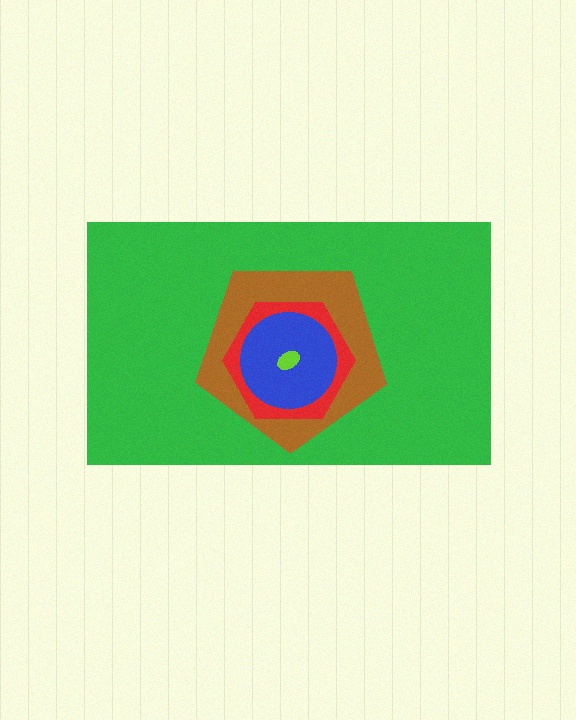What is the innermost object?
The lime ellipse.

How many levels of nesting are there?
5.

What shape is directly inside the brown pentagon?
The red hexagon.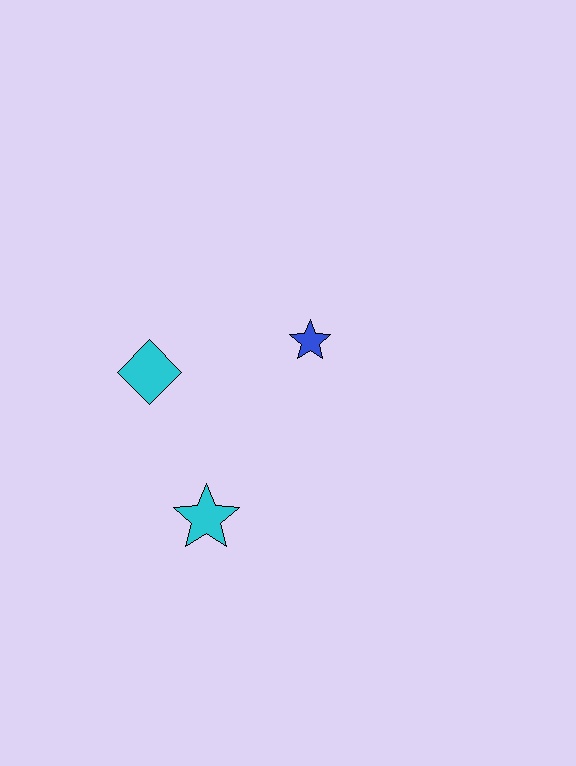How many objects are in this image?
There are 3 objects.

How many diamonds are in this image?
There is 1 diamond.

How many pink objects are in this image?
There are no pink objects.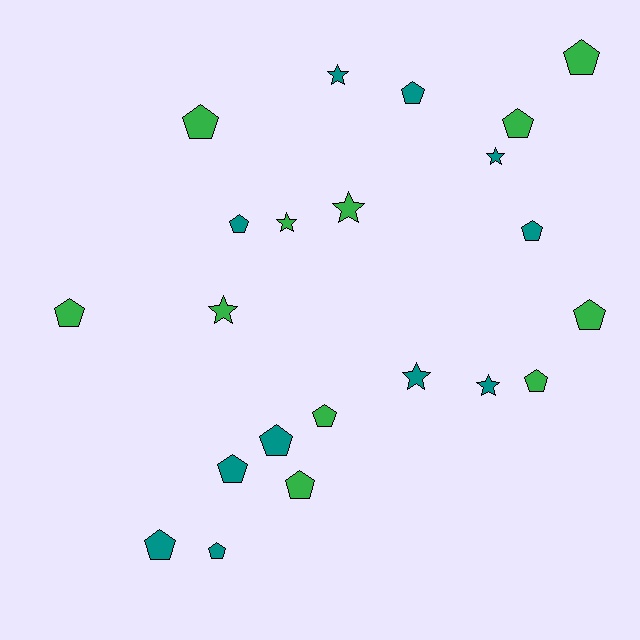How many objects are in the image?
There are 22 objects.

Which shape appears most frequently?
Pentagon, with 15 objects.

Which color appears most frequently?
Teal, with 11 objects.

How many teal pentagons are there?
There are 7 teal pentagons.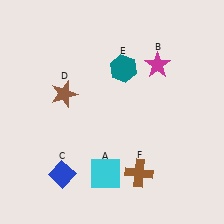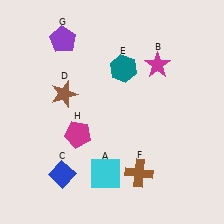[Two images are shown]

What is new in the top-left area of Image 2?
A purple pentagon (G) was added in the top-left area of Image 2.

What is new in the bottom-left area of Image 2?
A magenta pentagon (H) was added in the bottom-left area of Image 2.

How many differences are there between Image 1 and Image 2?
There are 2 differences between the two images.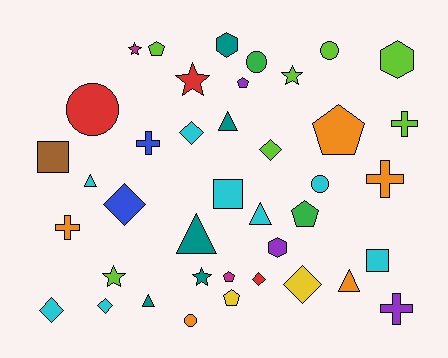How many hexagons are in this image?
There are 3 hexagons.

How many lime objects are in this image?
There are 7 lime objects.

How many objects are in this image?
There are 40 objects.